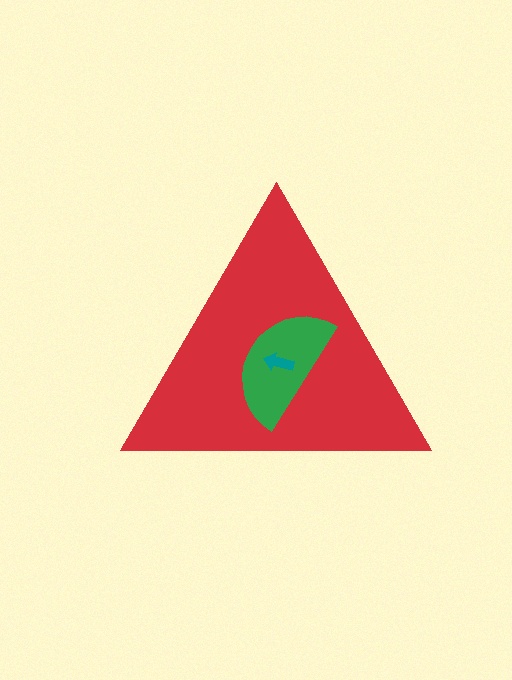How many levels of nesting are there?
3.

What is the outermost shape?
The red triangle.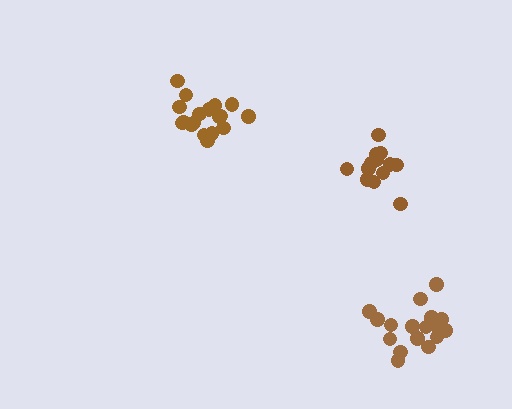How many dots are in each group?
Group 1: 17 dots, Group 2: 14 dots, Group 3: 18 dots (49 total).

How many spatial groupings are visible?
There are 3 spatial groupings.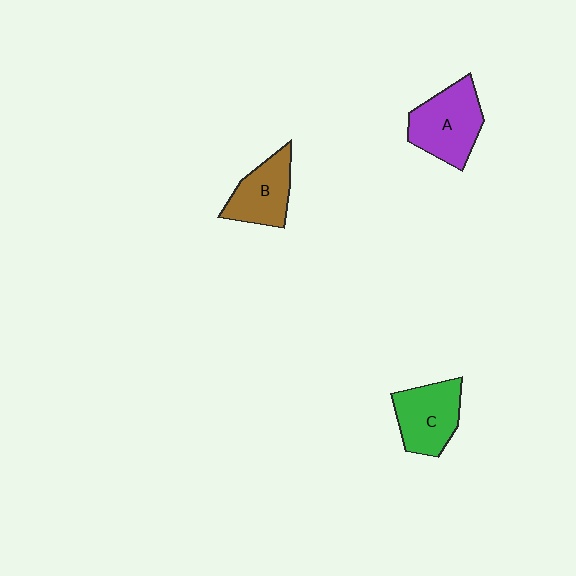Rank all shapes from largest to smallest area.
From largest to smallest: A (purple), C (green), B (brown).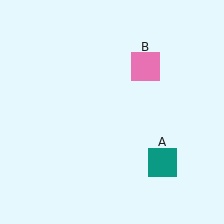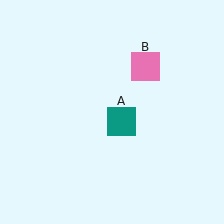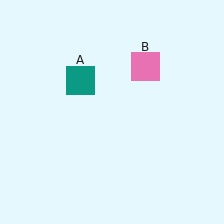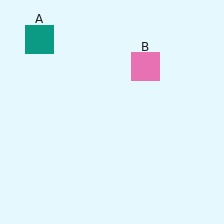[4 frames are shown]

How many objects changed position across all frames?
1 object changed position: teal square (object A).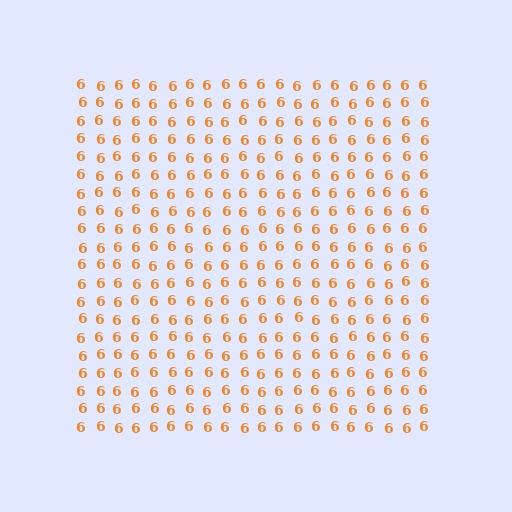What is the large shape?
The large shape is a square.